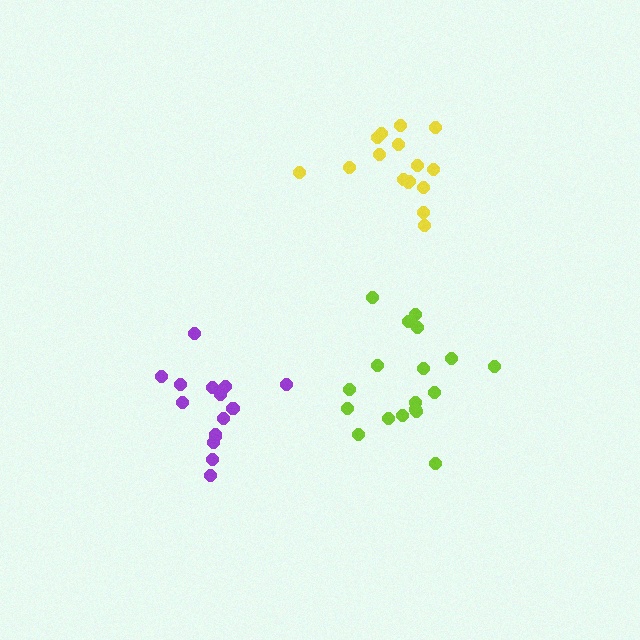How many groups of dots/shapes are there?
There are 3 groups.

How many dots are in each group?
Group 1: 18 dots, Group 2: 15 dots, Group 3: 16 dots (49 total).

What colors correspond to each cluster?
The clusters are colored: lime, purple, yellow.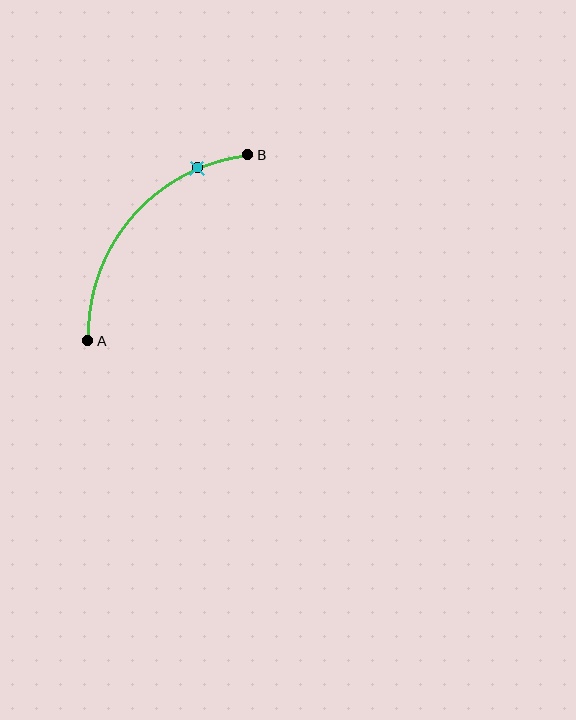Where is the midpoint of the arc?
The arc midpoint is the point on the curve farthest from the straight line joining A and B. It sits above and to the left of that line.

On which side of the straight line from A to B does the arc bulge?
The arc bulges above and to the left of the straight line connecting A and B.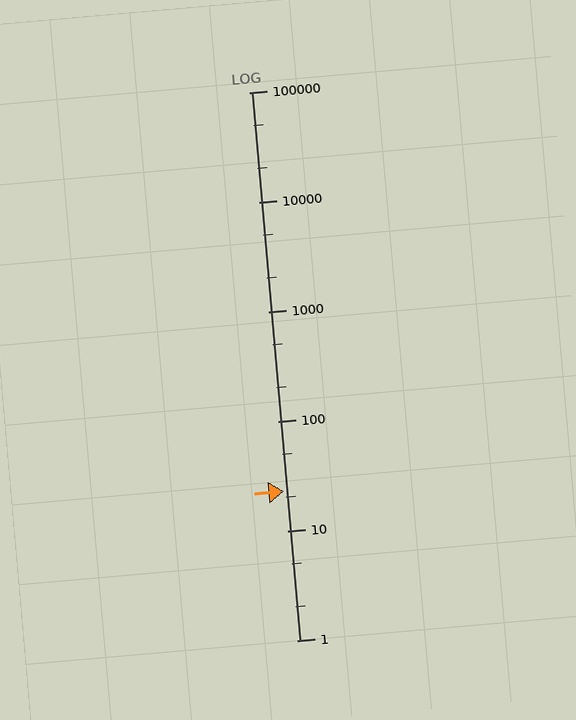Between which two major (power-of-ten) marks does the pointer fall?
The pointer is between 10 and 100.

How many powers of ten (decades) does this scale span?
The scale spans 5 decades, from 1 to 100000.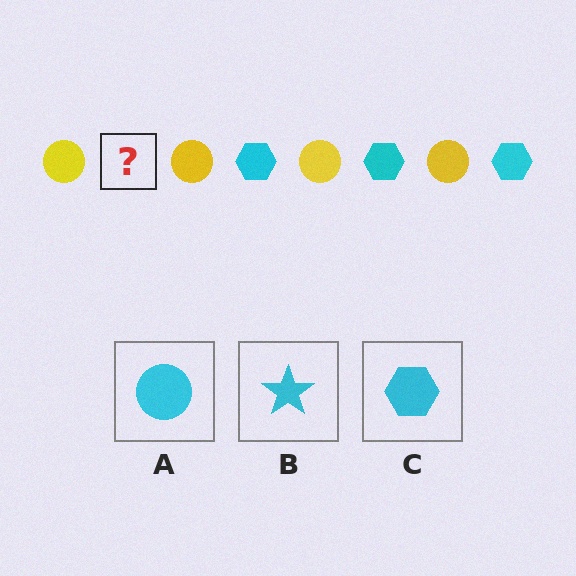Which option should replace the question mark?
Option C.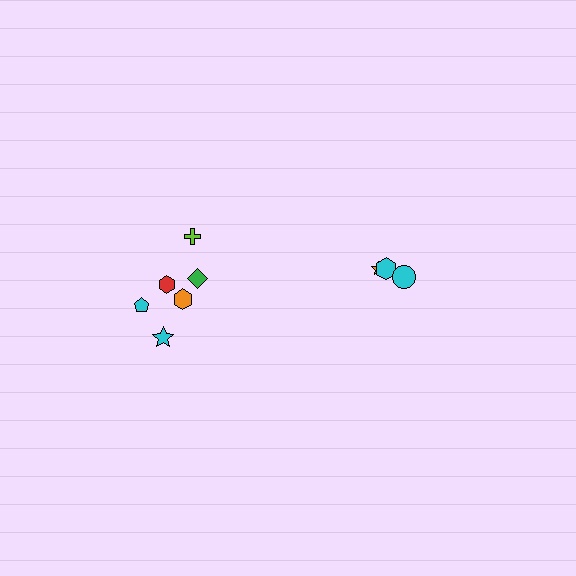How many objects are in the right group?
There are 3 objects.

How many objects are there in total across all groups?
There are 9 objects.